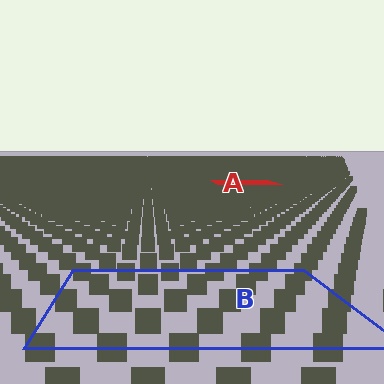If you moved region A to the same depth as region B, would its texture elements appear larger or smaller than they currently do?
They would appear larger. At a closer depth, the same texture elements are projected at a bigger on-screen size.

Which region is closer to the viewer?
Region B is closer. The texture elements there are larger and more spread out.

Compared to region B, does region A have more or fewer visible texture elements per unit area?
Region A has more texture elements per unit area — they are packed more densely because it is farther away.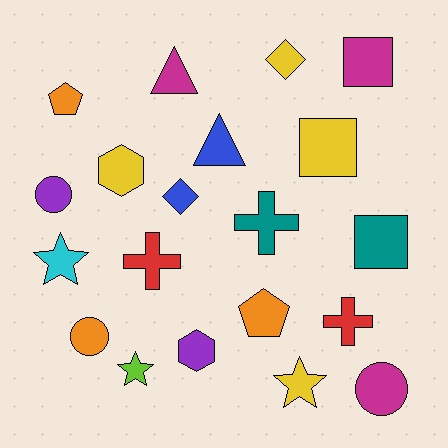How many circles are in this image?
There are 3 circles.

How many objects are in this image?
There are 20 objects.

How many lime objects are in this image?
There is 1 lime object.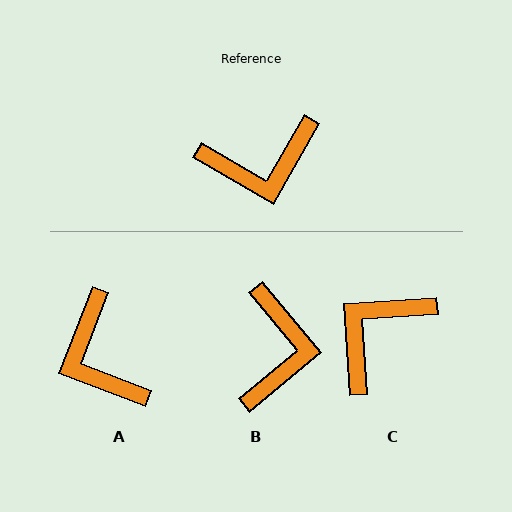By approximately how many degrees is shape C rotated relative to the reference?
Approximately 147 degrees clockwise.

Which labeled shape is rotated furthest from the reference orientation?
C, about 147 degrees away.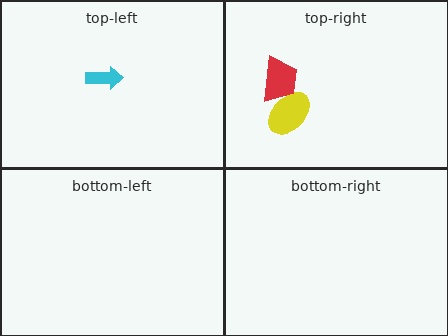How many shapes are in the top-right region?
2.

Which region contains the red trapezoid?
The top-right region.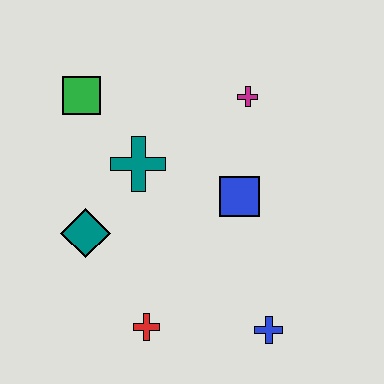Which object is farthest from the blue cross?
The green square is farthest from the blue cross.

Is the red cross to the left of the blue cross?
Yes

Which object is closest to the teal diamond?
The teal cross is closest to the teal diamond.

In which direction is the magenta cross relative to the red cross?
The magenta cross is above the red cross.